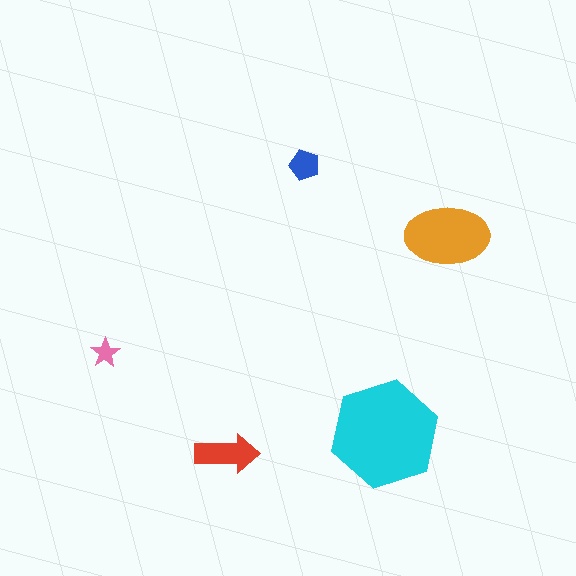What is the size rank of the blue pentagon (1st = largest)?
4th.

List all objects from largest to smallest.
The cyan hexagon, the orange ellipse, the red arrow, the blue pentagon, the pink star.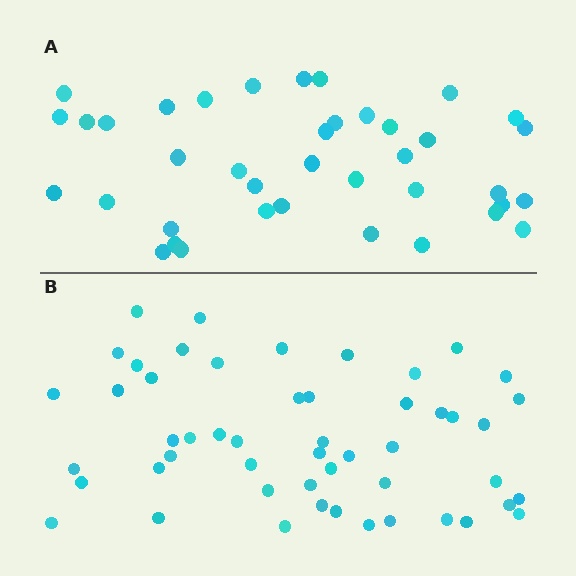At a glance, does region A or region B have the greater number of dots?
Region B (the bottom region) has more dots.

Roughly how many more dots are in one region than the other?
Region B has roughly 12 or so more dots than region A.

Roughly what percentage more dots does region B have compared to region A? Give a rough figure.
About 30% more.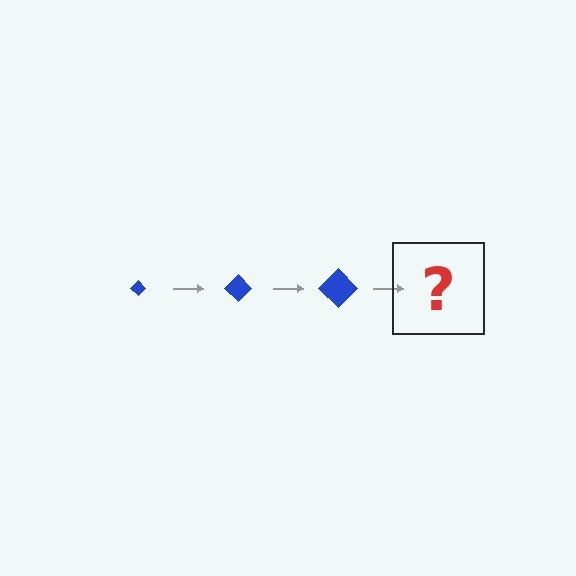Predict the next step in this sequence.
The next step is a blue diamond, larger than the previous one.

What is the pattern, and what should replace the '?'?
The pattern is that the diamond gets progressively larger each step. The '?' should be a blue diamond, larger than the previous one.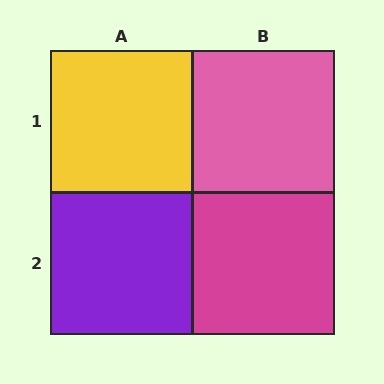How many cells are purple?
1 cell is purple.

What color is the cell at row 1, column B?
Pink.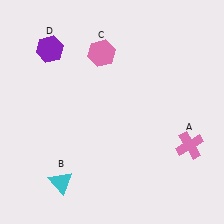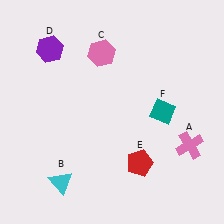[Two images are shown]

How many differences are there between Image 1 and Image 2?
There are 2 differences between the two images.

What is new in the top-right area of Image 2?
A teal diamond (F) was added in the top-right area of Image 2.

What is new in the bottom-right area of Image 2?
A red pentagon (E) was added in the bottom-right area of Image 2.